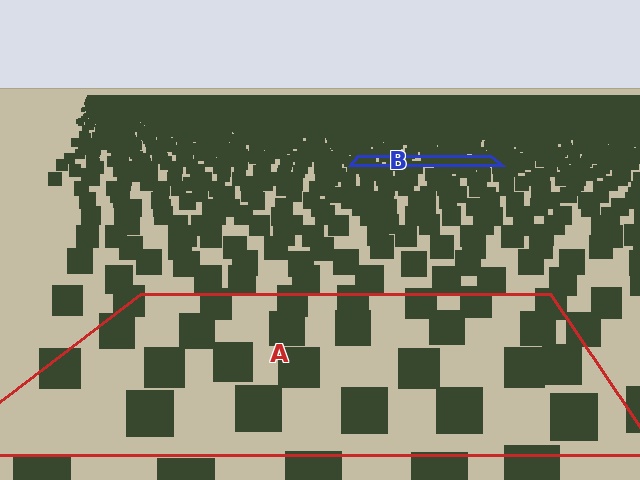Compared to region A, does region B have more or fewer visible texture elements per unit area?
Region B has more texture elements per unit area — they are packed more densely because it is farther away.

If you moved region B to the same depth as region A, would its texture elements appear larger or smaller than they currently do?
They would appear larger. At a closer depth, the same texture elements are projected at a bigger on-screen size.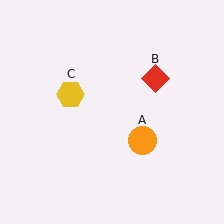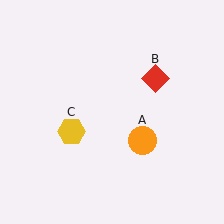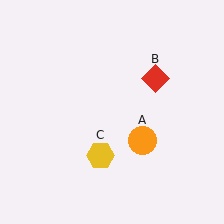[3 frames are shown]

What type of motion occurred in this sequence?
The yellow hexagon (object C) rotated counterclockwise around the center of the scene.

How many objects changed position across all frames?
1 object changed position: yellow hexagon (object C).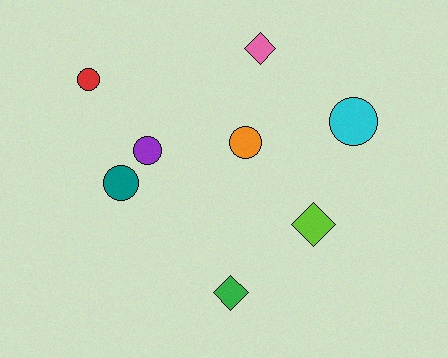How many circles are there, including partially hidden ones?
There are 5 circles.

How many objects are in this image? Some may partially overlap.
There are 8 objects.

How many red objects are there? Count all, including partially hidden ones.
There is 1 red object.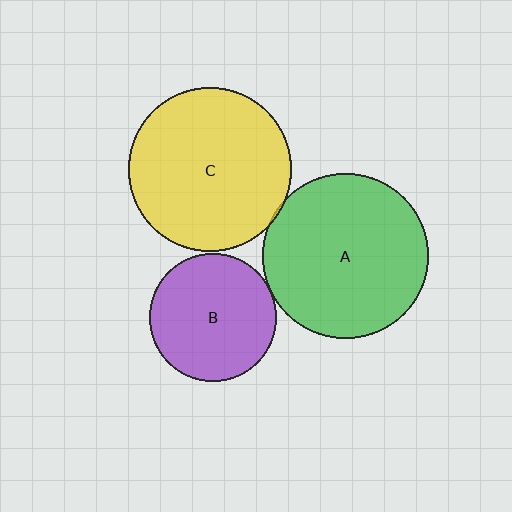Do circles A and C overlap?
Yes.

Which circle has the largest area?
Circle A (green).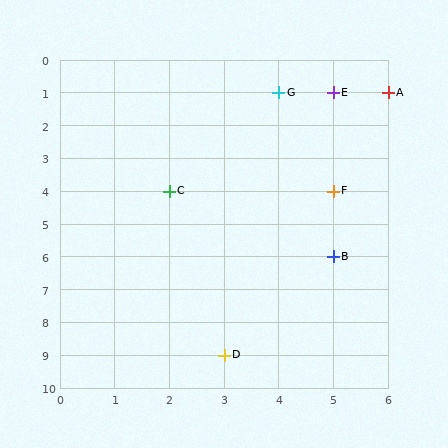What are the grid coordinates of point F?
Point F is at grid coordinates (5, 4).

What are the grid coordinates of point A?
Point A is at grid coordinates (6, 1).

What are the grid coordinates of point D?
Point D is at grid coordinates (3, 9).